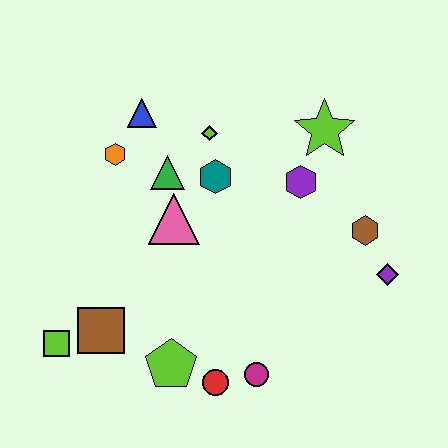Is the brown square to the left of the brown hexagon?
Yes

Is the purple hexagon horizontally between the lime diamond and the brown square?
No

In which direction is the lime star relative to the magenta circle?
The lime star is above the magenta circle.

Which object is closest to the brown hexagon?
The purple diamond is closest to the brown hexagon.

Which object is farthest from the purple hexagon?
The lime square is farthest from the purple hexagon.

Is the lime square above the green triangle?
No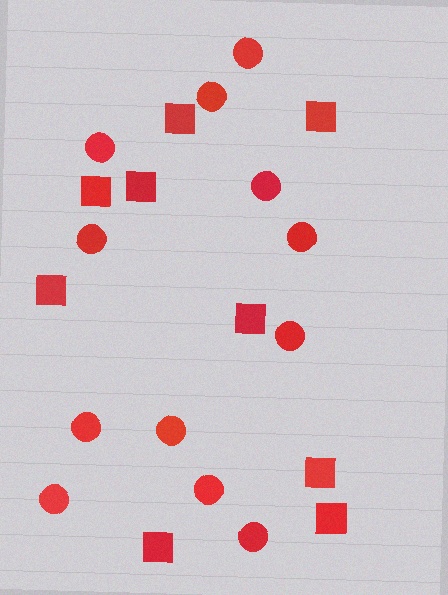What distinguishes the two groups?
There are 2 groups: one group of squares (9) and one group of circles (12).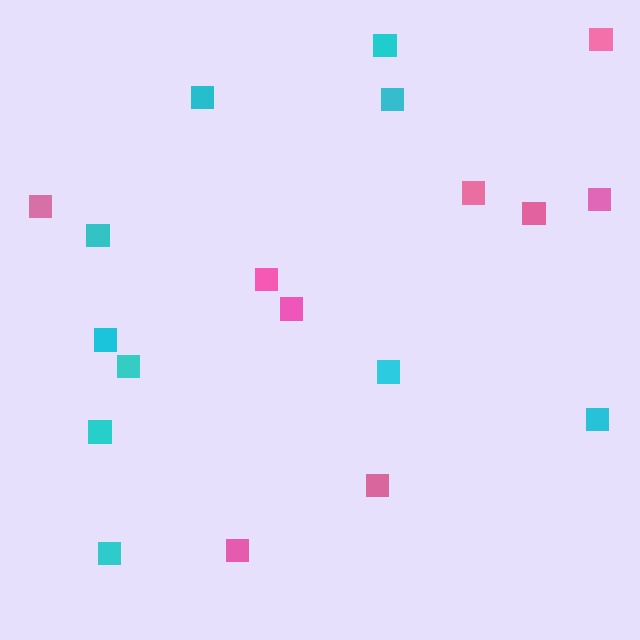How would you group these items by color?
There are 2 groups: one group of cyan squares (10) and one group of pink squares (9).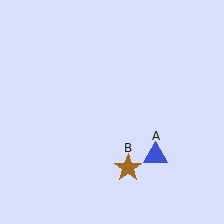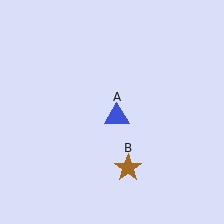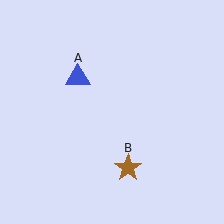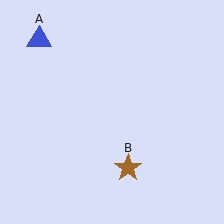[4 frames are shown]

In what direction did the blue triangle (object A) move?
The blue triangle (object A) moved up and to the left.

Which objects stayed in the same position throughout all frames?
Brown star (object B) remained stationary.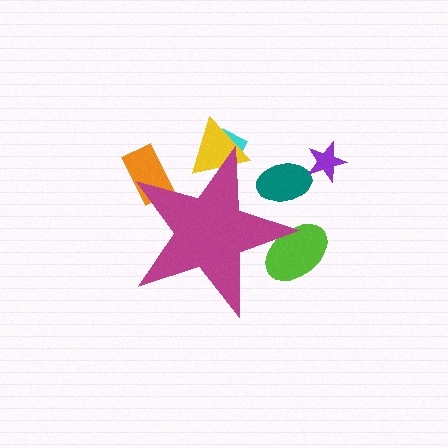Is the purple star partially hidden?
No, the purple star is fully visible.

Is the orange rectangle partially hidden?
Yes, the orange rectangle is partially hidden behind the magenta star.